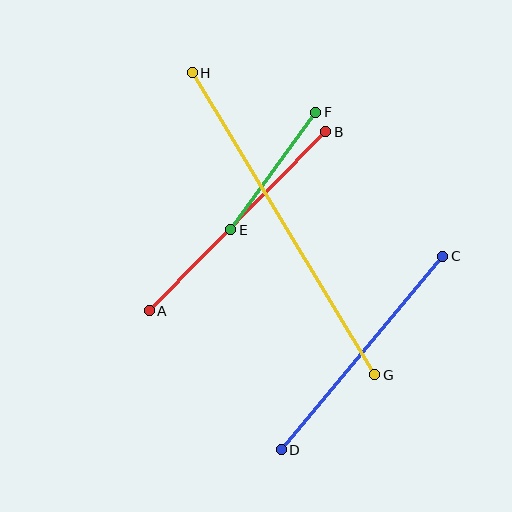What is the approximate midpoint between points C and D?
The midpoint is at approximately (362, 353) pixels.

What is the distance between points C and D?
The distance is approximately 252 pixels.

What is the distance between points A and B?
The distance is approximately 251 pixels.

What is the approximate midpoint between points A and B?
The midpoint is at approximately (238, 221) pixels.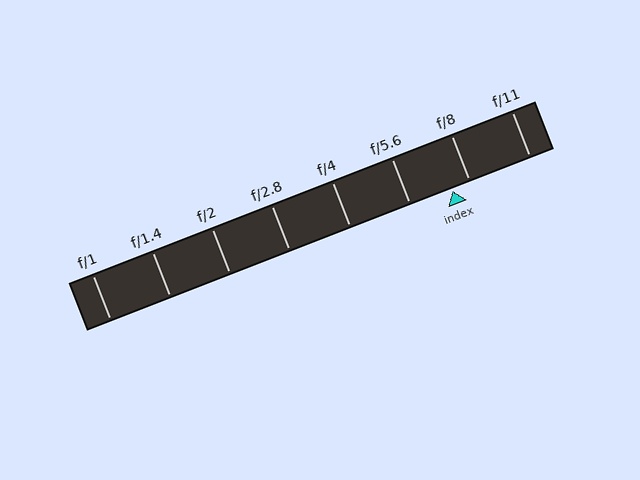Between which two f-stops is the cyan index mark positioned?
The index mark is between f/5.6 and f/8.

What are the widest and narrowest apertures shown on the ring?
The widest aperture shown is f/1 and the narrowest is f/11.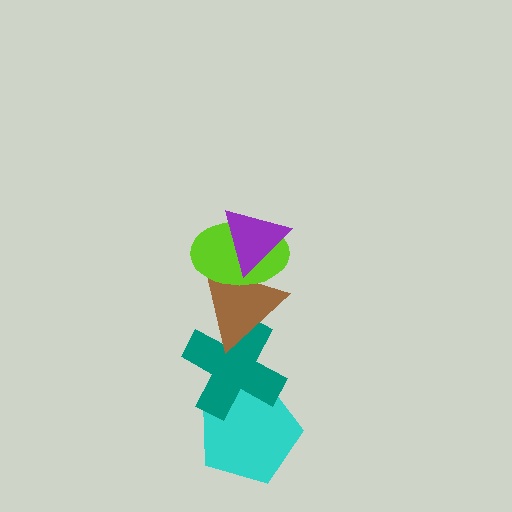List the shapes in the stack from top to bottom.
From top to bottom: the purple triangle, the lime ellipse, the brown triangle, the teal cross, the cyan pentagon.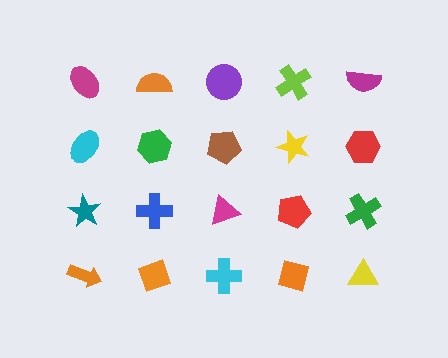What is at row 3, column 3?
A magenta triangle.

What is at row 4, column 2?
An orange diamond.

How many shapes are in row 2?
5 shapes.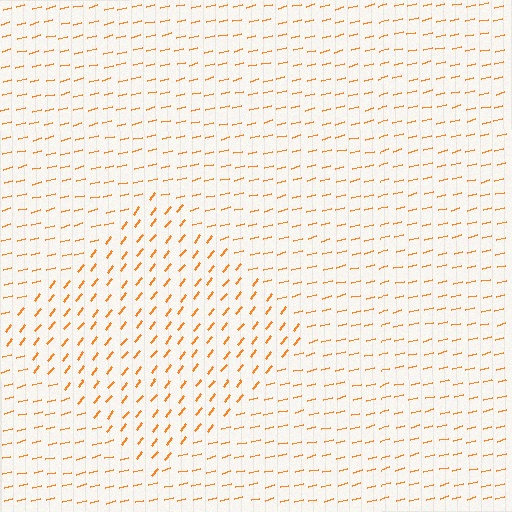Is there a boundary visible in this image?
Yes, there is a texture boundary formed by a change in line orientation.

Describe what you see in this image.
The image is filled with small orange line segments. A diamond region in the image has lines oriented differently from the surrounding lines, creating a visible texture boundary.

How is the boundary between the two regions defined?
The boundary is defined purely by a change in line orientation (approximately 38 degrees difference). All lines are the same color and thickness.